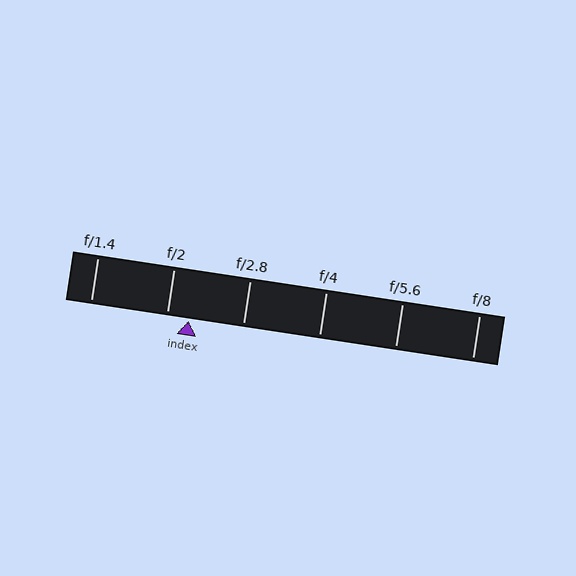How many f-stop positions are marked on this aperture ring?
There are 6 f-stop positions marked.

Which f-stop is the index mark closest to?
The index mark is closest to f/2.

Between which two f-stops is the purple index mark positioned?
The index mark is between f/2 and f/2.8.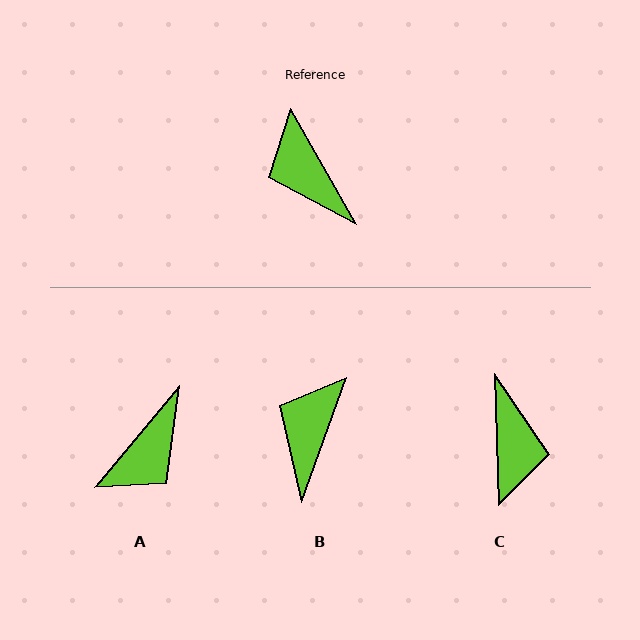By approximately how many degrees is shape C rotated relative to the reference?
Approximately 152 degrees counter-clockwise.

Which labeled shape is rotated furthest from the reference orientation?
C, about 152 degrees away.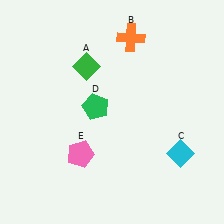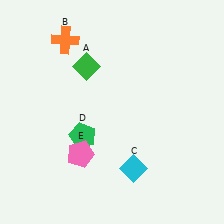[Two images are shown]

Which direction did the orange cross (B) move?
The orange cross (B) moved left.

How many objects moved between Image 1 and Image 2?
3 objects moved between the two images.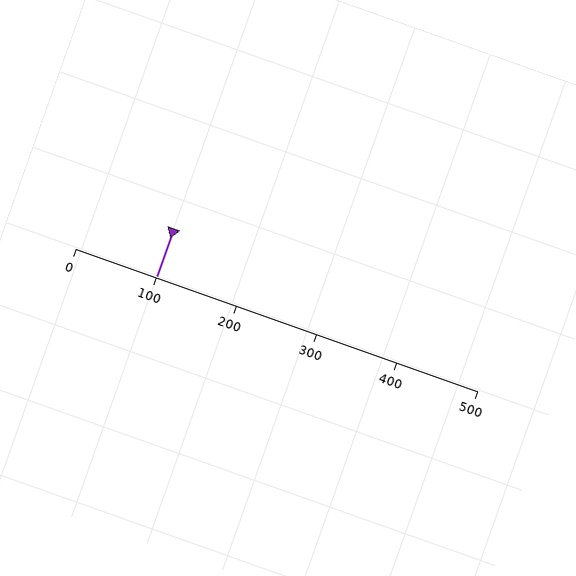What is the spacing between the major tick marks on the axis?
The major ticks are spaced 100 apart.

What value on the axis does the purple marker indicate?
The marker indicates approximately 100.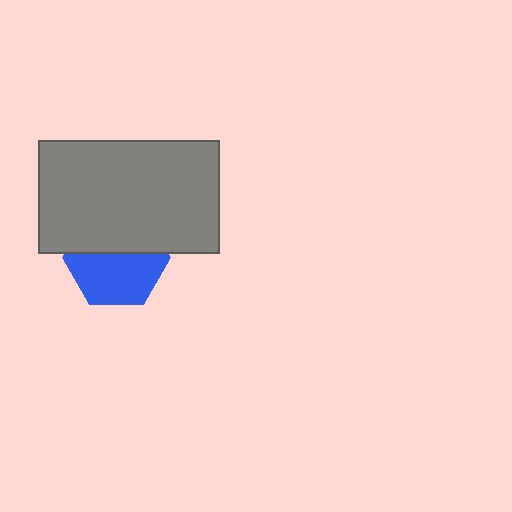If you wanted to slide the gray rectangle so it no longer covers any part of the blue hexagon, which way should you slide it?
Slide it up — that is the most direct way to separate the two shapes.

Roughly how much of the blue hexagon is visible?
About half of it is visible (roughly 55%).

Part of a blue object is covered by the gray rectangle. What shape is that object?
It is a hexagon.